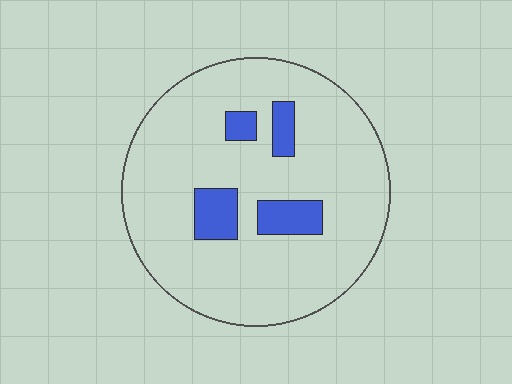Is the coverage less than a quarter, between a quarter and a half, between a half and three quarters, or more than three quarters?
Less than a quarter.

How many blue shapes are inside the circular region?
4.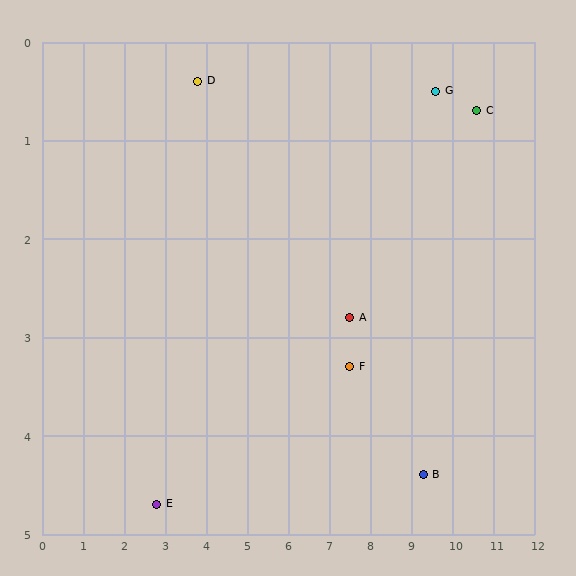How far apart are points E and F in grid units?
Points E and F are about 4.9 grid units apart.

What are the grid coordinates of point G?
Point G is at approximately (9.6, 0.5).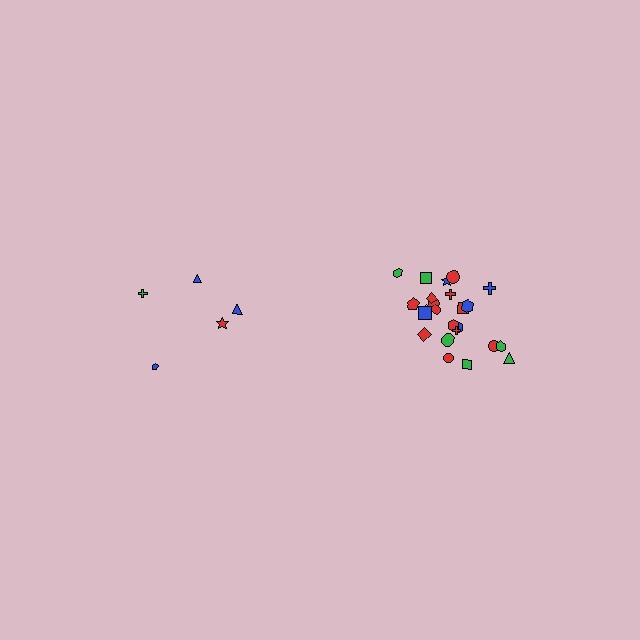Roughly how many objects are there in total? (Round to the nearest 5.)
Roughly 30 objects in total.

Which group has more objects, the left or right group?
The right group.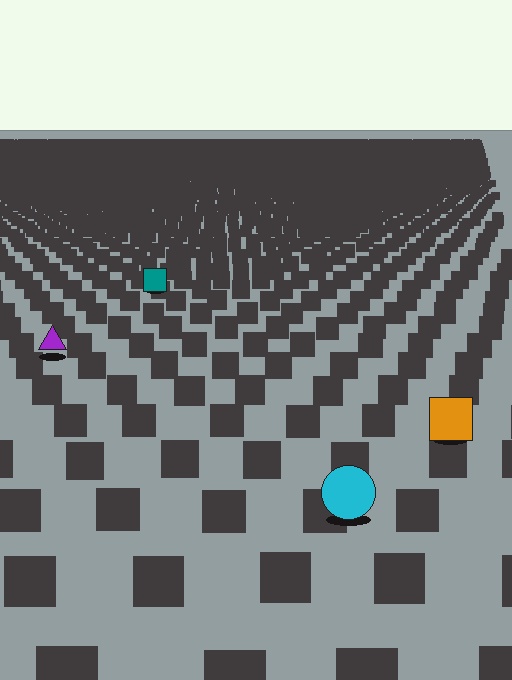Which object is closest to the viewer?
The cyan circle is closest. The texture marks near it are larger and more spread out.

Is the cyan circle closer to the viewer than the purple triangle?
Yes. The cyan circle is closer — you can tell from the texture gradient: the ground texture is coarser near it.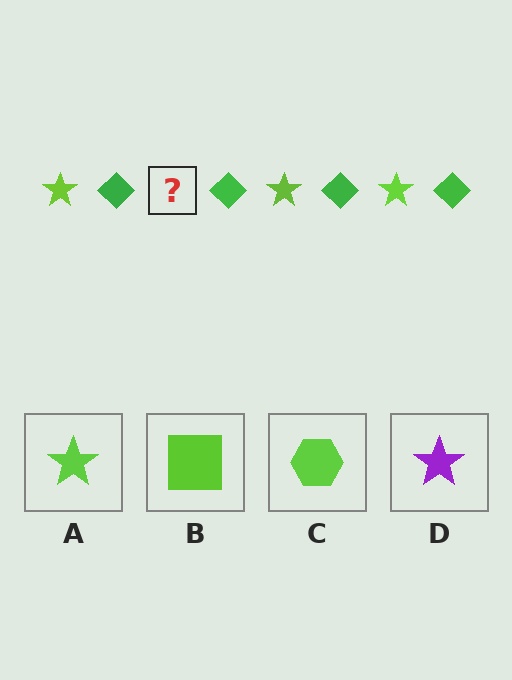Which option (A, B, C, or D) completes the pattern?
A.